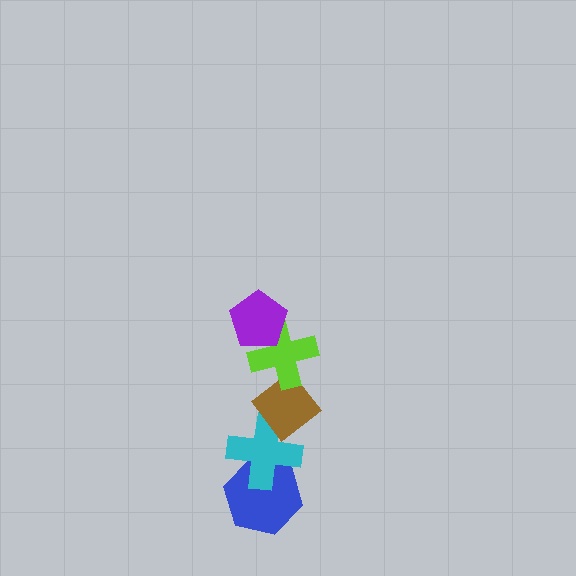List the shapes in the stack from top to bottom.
From top to bottom: the purple pentagon, the lime cross, the brown diamond, the cyan cross, the blue hexagon.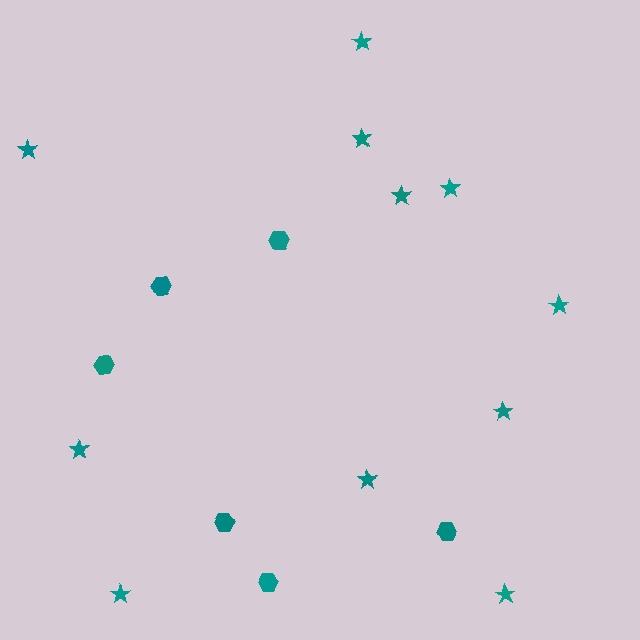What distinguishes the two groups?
There are 2 groups: one group of hexagons (6) and one group of stars (11).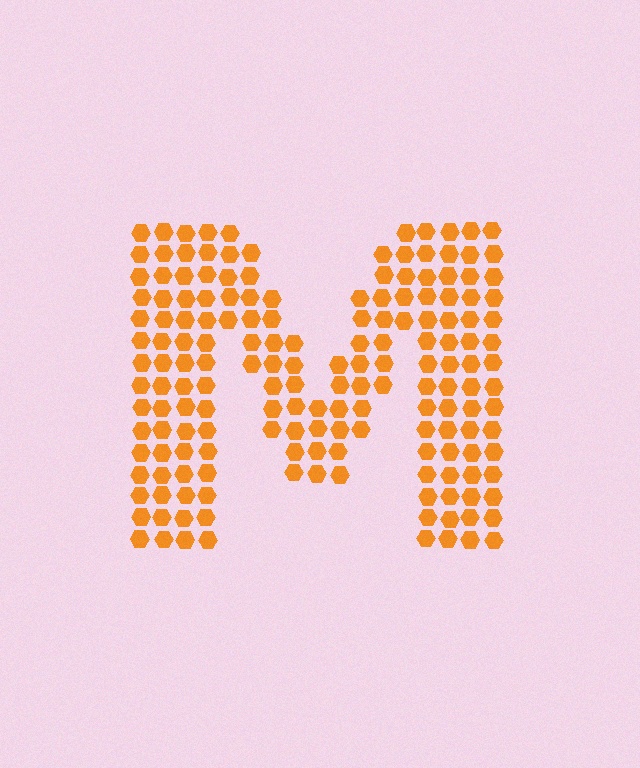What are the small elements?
The small elements are hexagons.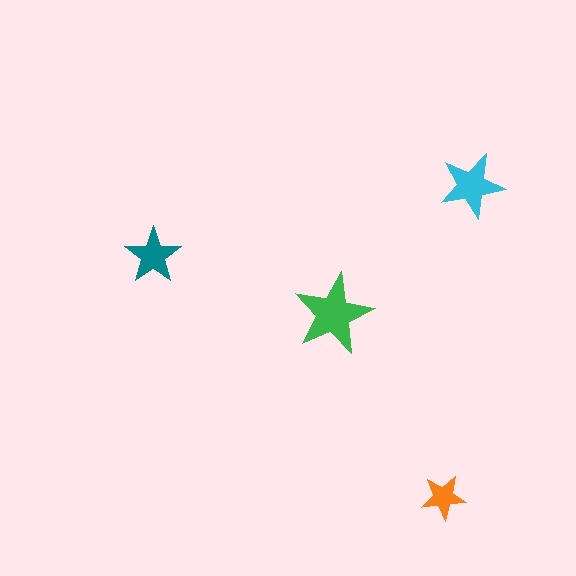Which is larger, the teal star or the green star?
The green one.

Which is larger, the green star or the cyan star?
The green one.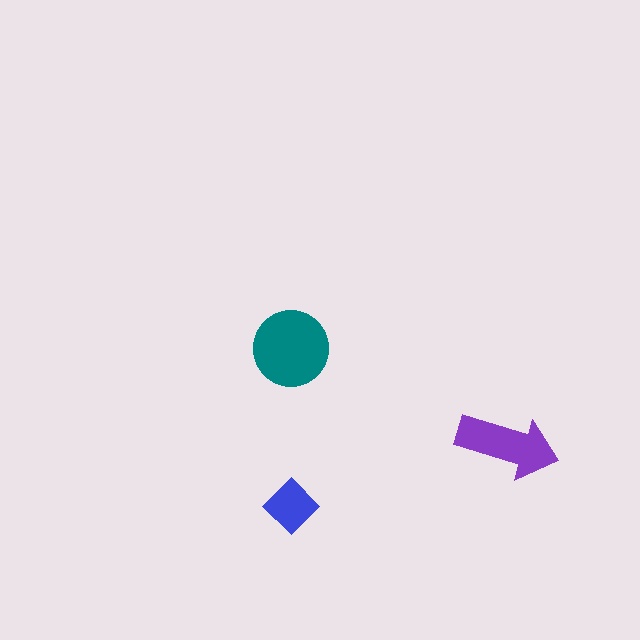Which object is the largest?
The teal circle.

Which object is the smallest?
The blue diamond.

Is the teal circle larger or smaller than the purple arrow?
Larger.